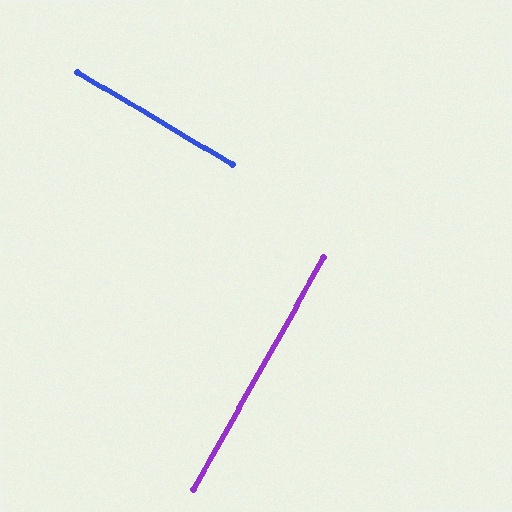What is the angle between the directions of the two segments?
Approximately 88 degrees.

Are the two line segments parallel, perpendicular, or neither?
Perpendicular — they meet at approximately 88°.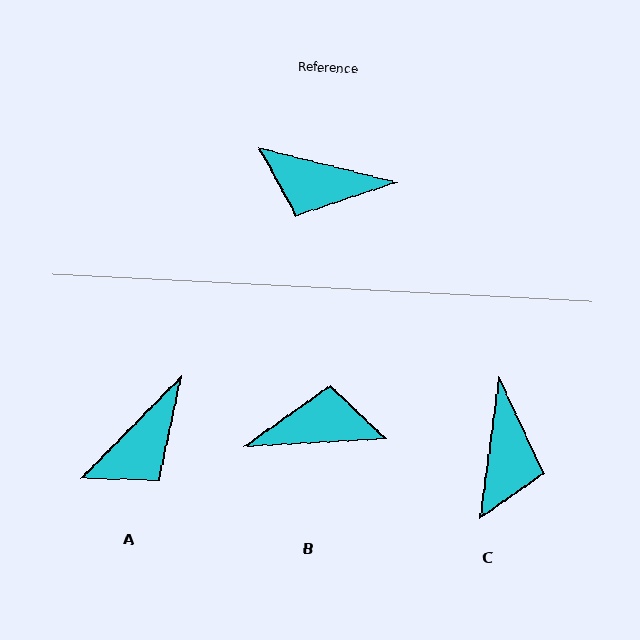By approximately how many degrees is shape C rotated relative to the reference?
Approximately 97 degrees counter-clockwise.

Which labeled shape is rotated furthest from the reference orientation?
B, about 163 degrees away.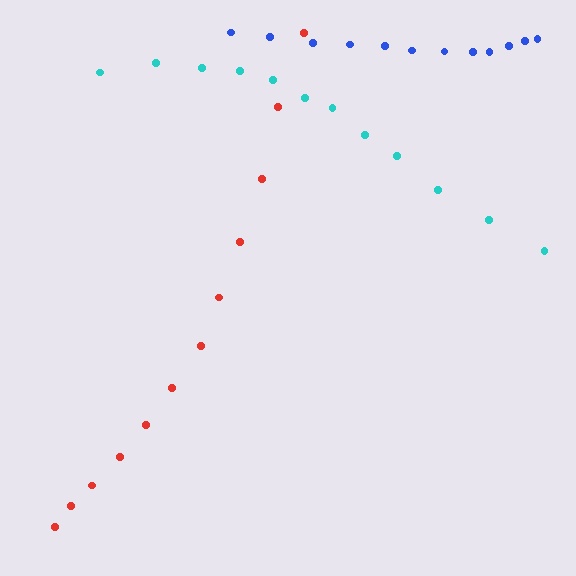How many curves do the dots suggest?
There are 3 distinct paths.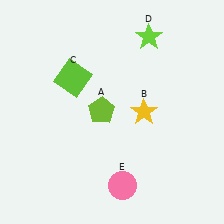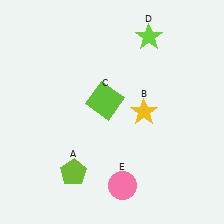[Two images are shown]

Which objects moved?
The objects that moved are: the lime pentagon (A), the lime square (C).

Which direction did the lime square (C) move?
The lime square (C) moved right.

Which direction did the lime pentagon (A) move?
The lime pentagon (A) moved down.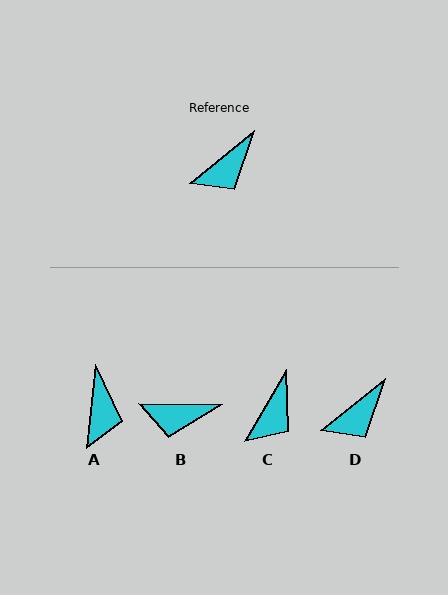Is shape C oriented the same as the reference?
No, it is off by about 21 degrees.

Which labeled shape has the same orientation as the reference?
D.